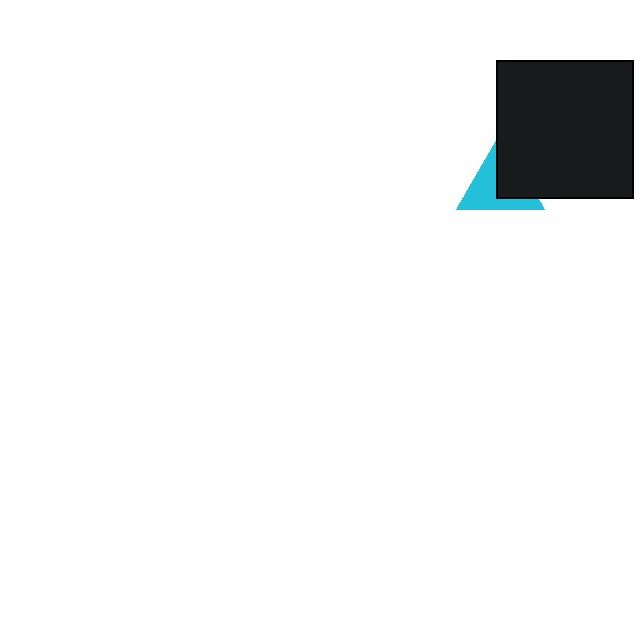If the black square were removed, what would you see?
You would see the complete cyan triangle.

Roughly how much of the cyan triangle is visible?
About half of it is visible (roughly 53%).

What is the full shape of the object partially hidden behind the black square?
The partially hidden object is a cyan triangle.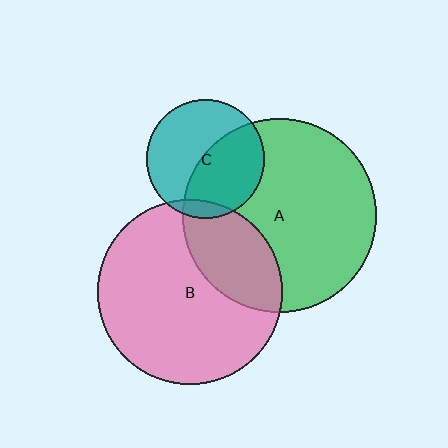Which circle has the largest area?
Circle A (green).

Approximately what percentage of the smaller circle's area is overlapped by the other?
Approximately 50%.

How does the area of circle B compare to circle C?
Approximately 2.4 times.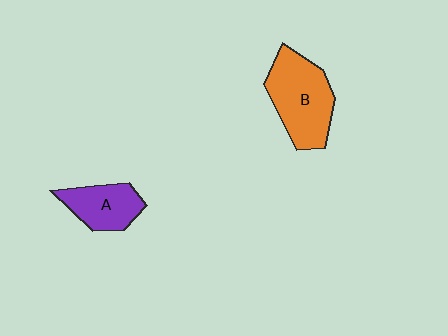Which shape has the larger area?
Shape B (orange).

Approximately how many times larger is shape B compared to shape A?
Approximately 1.6 times.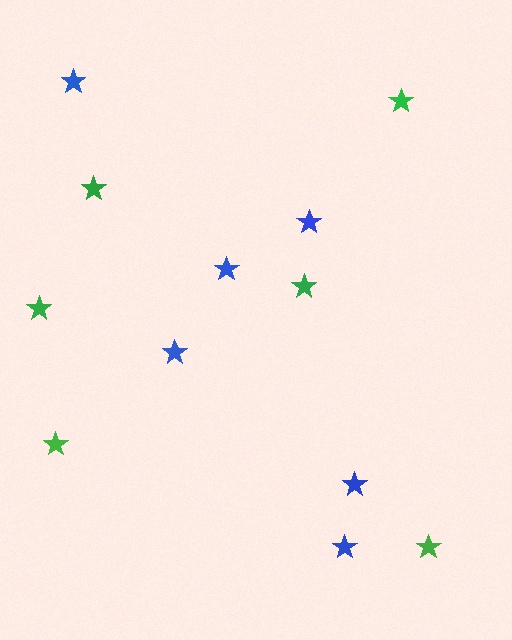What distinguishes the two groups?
There are 2 groups: one group of green stars (6) and one group of blue stars (6).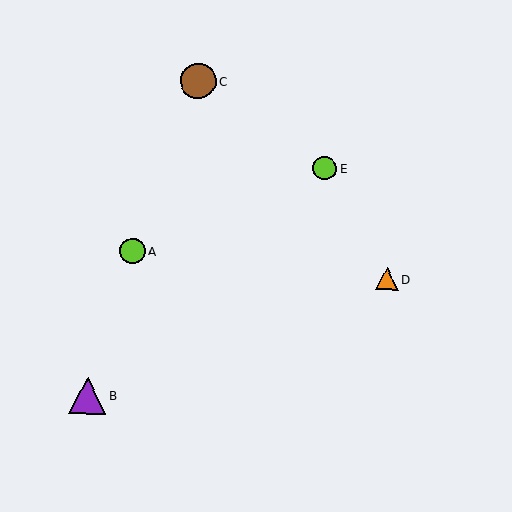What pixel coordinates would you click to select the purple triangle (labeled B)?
Click at (88, 395) to select the purple triangle B.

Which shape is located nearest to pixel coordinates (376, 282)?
The orange triangle (labeled D) at (387, 279) is nearest to that location.